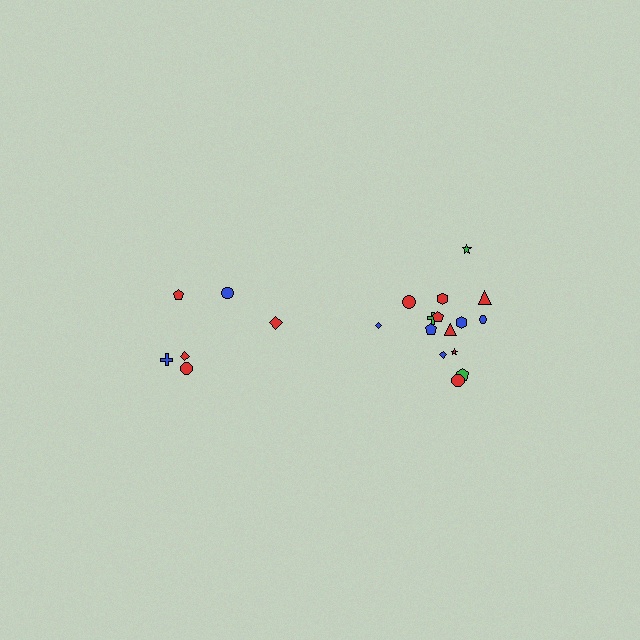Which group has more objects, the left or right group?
The right group.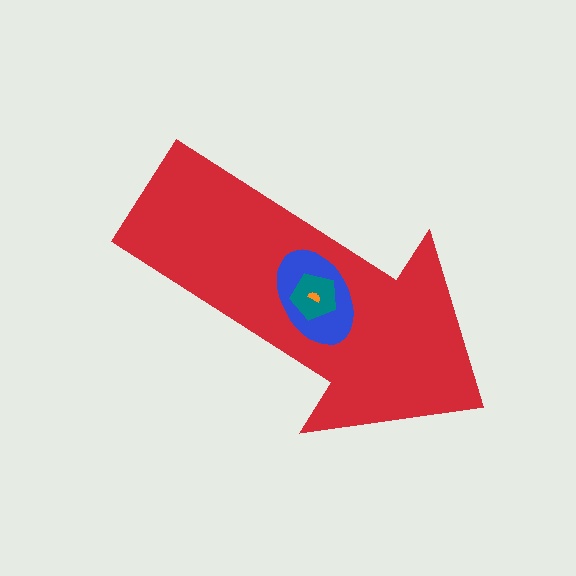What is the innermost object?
The orange semicircle.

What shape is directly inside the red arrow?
The blue ellipse.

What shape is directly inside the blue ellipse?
The teal pentagon.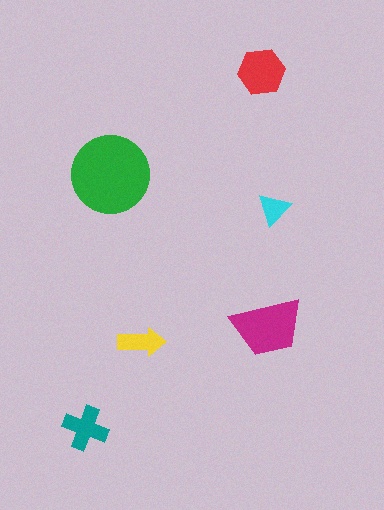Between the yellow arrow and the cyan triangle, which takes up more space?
The yellow arrow.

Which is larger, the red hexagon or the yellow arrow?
The red hexagon.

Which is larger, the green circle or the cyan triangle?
The green circle.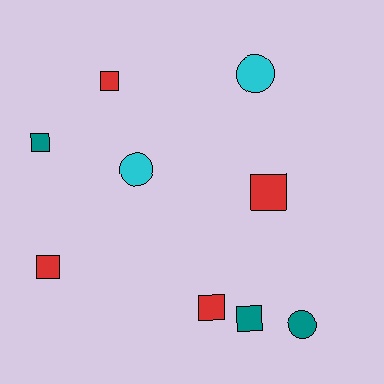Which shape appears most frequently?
Square, with 6 objects.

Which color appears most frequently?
Red, with 4 objects.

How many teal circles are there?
There is 1 teal circle.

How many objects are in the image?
There are 9 objects.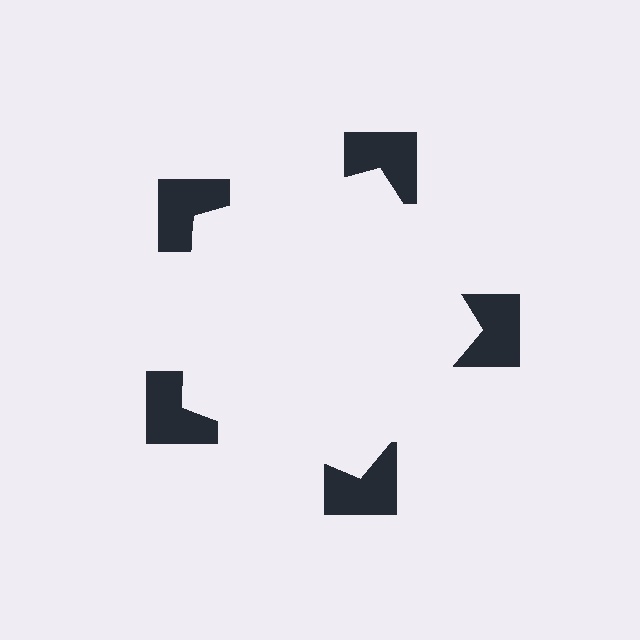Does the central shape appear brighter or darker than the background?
It typically appears slightly brighter than the background, even though no actual brightness change is drawn.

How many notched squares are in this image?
There are 5 — one at each vertex of the illusory pentagon.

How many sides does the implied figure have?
5 sides.